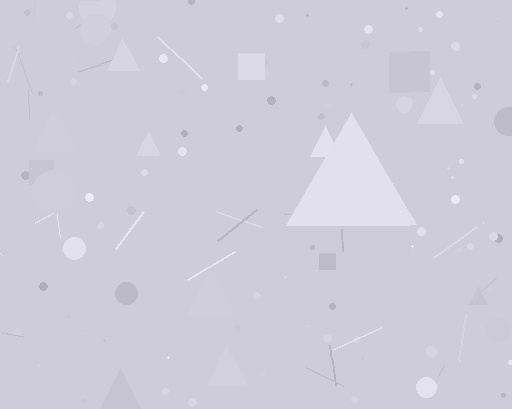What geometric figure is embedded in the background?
A triangle is embedded in the background.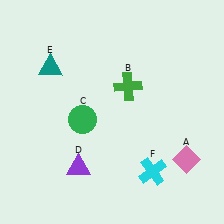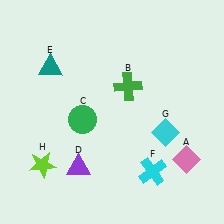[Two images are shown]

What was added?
A cyan diamond (G), a lime star (H) were added in Image 2.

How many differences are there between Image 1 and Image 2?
There are 2 differences between the two images.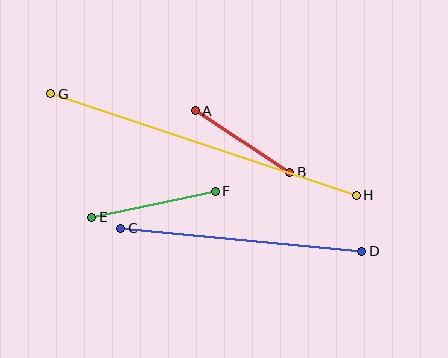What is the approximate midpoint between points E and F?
The midpoint is at approximately (154, 204) pixels.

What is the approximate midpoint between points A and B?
The midpoint is at approximately (242, 142) pixels.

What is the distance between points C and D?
The distance is approximately 242 pixels.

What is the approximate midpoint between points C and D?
The midpoint is at approximately (241, 240) pixels.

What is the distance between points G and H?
The distance is approximately 322 pixels.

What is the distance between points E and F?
The distance is approximately 126 pixels.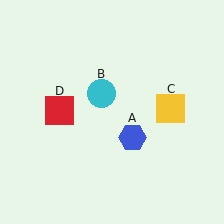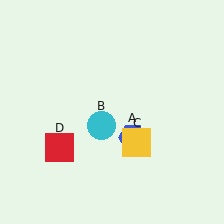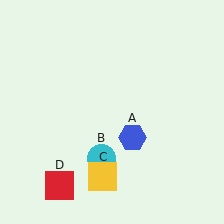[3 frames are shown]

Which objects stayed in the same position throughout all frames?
Blue hexagon (object A) remained stationary.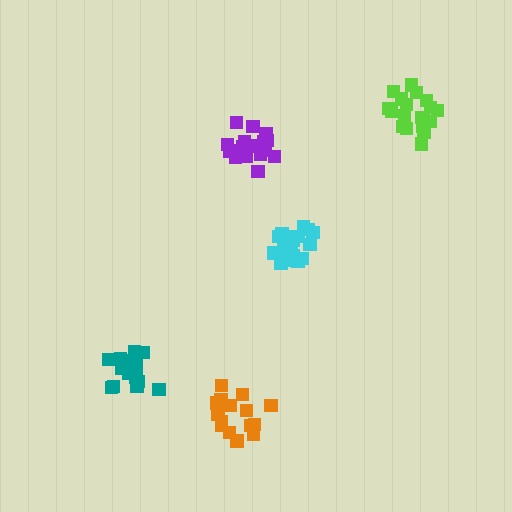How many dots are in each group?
Group 1: 16 dots, Group 2: 19 dots, Group 3: 17 dots, Group 4: 20 dots, Group 5: 16 dots (88 total).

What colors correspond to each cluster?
The clusters are colored: teal, lime, purple, cyan, orange.